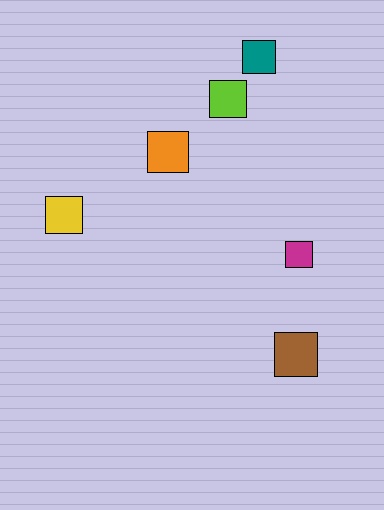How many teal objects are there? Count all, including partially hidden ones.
There is 1 teal object.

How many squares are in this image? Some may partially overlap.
There are 6 squares.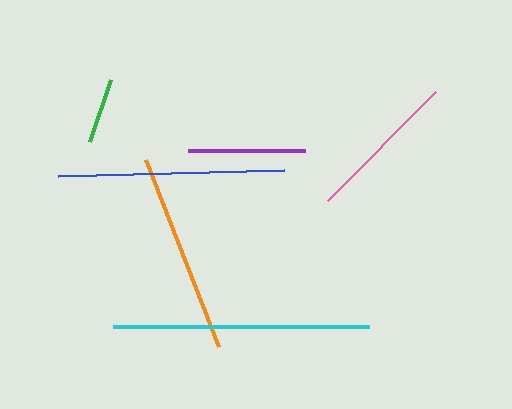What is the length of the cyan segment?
The cyan segment is approximately 256 pixels long.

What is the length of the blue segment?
The blue segment is approximately 226 pixels long.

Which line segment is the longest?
The cyan line is the longest at approximately 256 pixels.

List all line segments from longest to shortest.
From longest to shortest: cyan, blue, orange, pink, purple, green.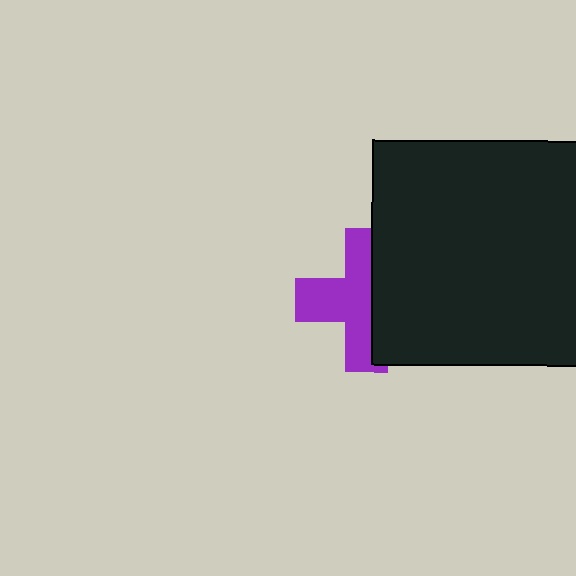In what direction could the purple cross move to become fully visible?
The purple cross could move left. That would shift it out from behind the black square entirely.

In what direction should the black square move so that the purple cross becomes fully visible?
The black square should move right. That is the shortest direction to clear the overlap and leave the purple cross fully visible.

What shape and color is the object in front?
The object in front is a black square.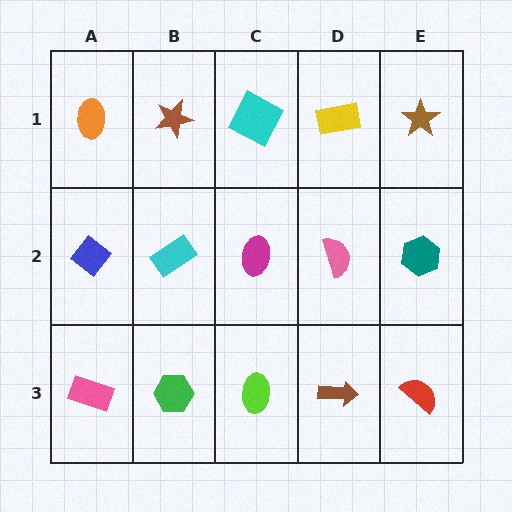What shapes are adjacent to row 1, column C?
A magenta ellipse (row 2, column C), a brown star (row 1, column B), a yellow rectangle (row 1, column D).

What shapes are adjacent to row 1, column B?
A cyan rectangle (row 2, column B), an orange ellipse (row 1, column A), a cyan square (row 1, column C).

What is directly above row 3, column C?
A magenta ellipse.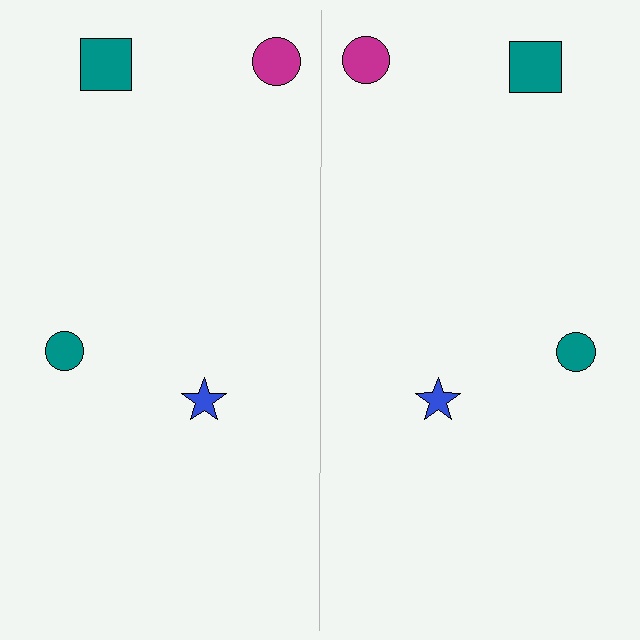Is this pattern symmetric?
Yes, this pattern has bilateral (reflection) symmetry.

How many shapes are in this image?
There are 8 shapes in this image.